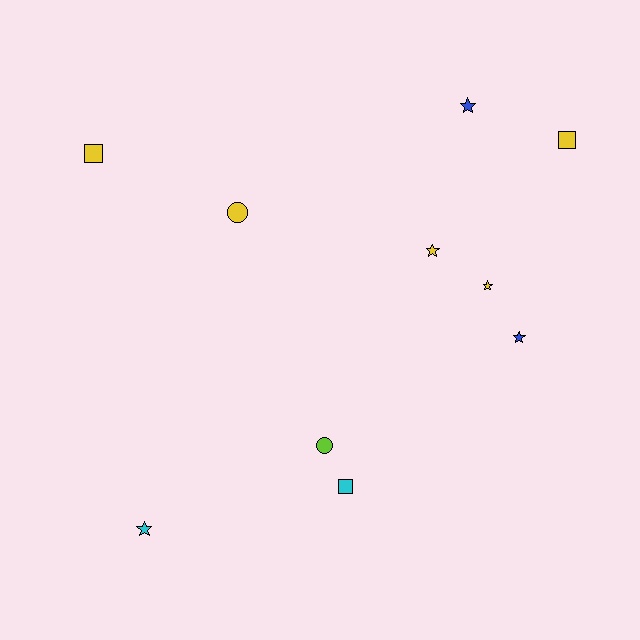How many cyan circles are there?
There are no cyan circles.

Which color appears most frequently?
Yellow, with 5 objects.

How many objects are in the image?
There are 10 objects.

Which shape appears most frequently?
Star, with 5 objects.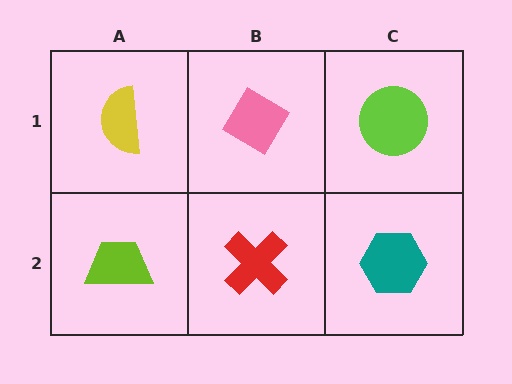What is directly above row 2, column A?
A yellow semicircle.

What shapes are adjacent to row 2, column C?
A lime circle (row 1, column C), a red cross (row 2, column B).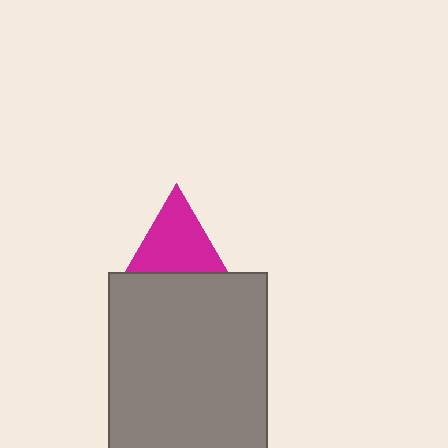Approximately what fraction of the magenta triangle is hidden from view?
Roughly 40% of the magenta triangle is hidden behind the gray rectangle.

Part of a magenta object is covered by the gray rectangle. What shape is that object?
It is a triangle.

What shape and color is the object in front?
The object in front is a gray rectangle.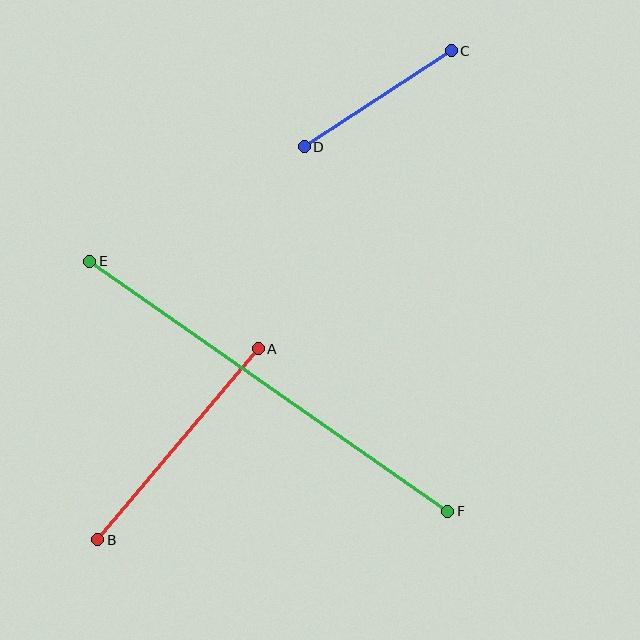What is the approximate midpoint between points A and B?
The midpoint is at approximately (178, 444) pixels.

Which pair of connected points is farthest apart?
Points E and F are farthest apart.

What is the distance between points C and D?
The distance is approximately 175 pixels.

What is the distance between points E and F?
The distance is approximately 437 pixels.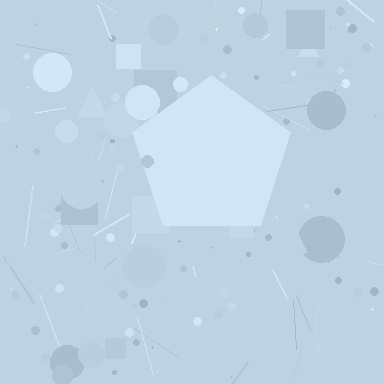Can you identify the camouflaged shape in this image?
The camouflaged shape is a pentagon.